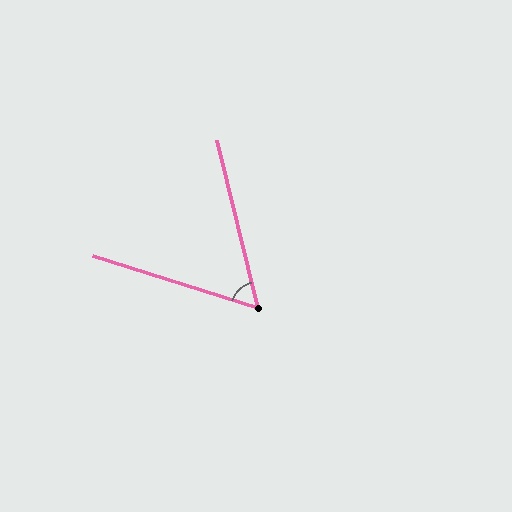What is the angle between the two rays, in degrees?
Approximately 59 degrees.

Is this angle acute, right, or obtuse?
It is acute.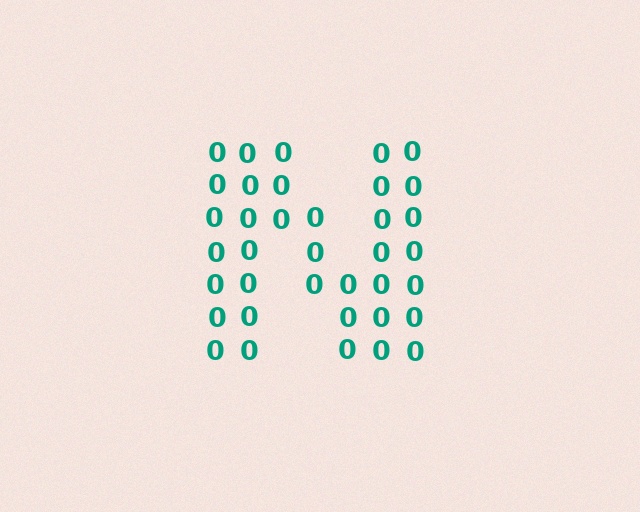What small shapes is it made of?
It is made of small digit 0's.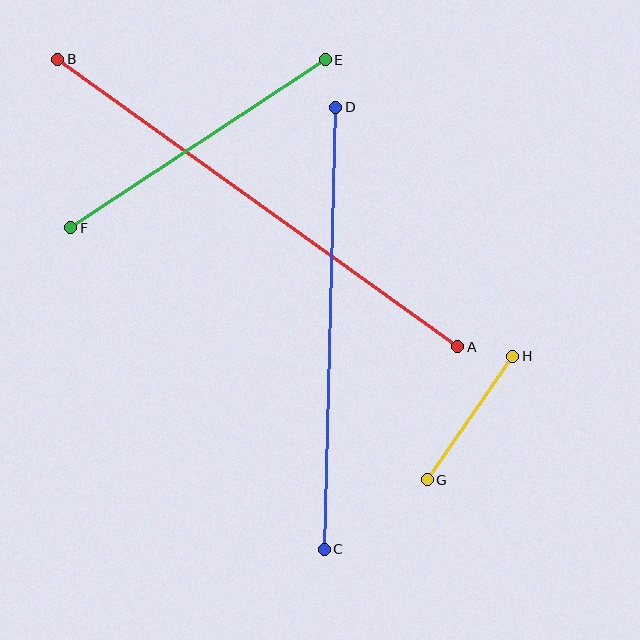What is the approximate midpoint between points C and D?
The midpoint is at approximately (330, 328) pixels.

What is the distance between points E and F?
The distance is approximately 305 pixels.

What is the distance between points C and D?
The distance is approximately 442 pixels.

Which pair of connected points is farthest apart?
Points A and B are farthest apart.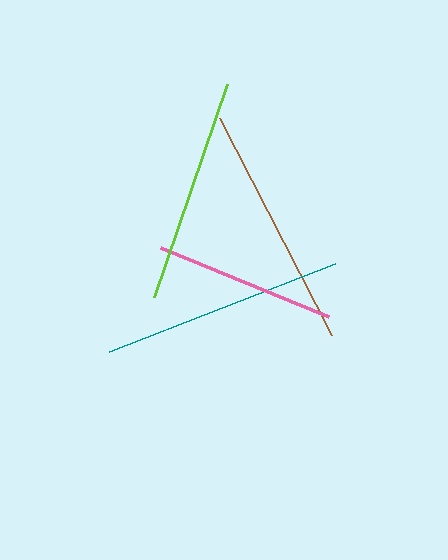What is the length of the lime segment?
The lime segment is approximately 225 pixels long.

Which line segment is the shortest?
The pink line is the shortest at approximately 181 pixels.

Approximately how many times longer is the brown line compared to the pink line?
The brown line is approximately 1.4 times the length of the pink line.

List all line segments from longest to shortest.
From longest to shortest: brown, teal, lime, pink.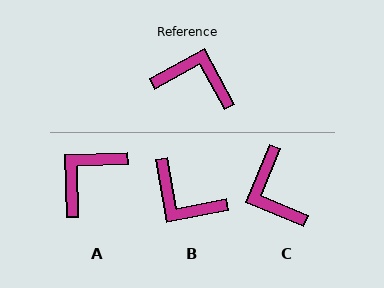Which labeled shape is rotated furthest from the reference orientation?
B, about 162 degrees away.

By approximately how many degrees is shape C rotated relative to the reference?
Approximately 129 degrees counter-clockwise.